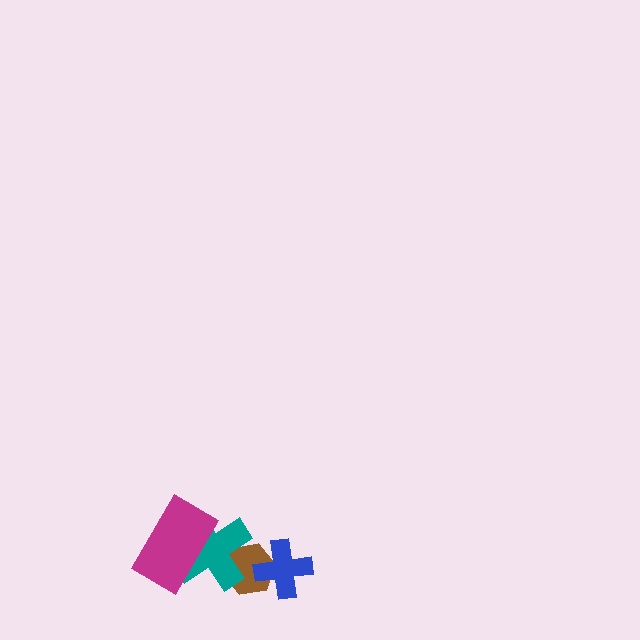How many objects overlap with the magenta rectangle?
1 object overlaps with the magenta rectangle.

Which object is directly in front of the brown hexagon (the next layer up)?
The teal cross is directly in front of the brown hexagon.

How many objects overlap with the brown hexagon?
2 objects overlap with the brown hexagon.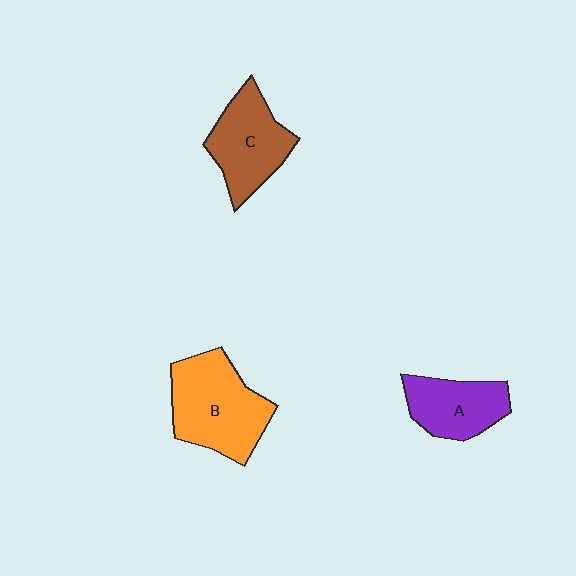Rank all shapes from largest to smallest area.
From largest to smallest: B (orange), C (brown), A (purple).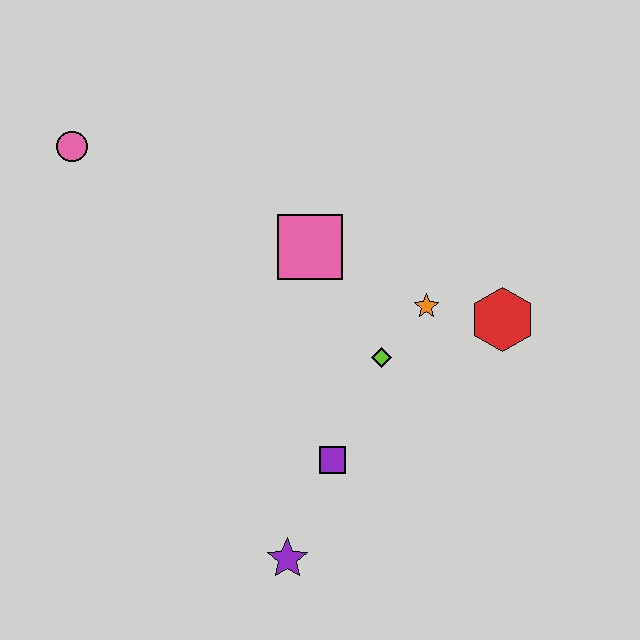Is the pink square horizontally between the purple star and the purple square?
Yes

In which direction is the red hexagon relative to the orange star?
The red hexagon is to the right of the orange star.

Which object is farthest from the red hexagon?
The pink circle is farthest from the red hexagon.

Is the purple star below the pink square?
Yes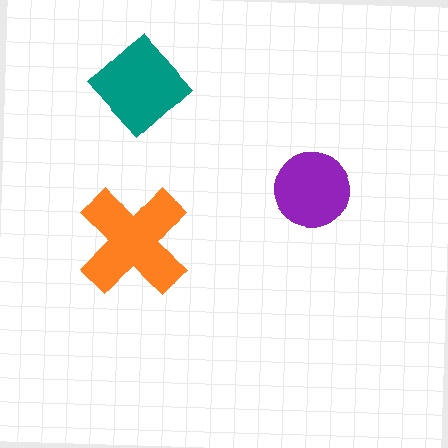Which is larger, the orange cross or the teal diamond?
The orange cross.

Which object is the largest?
The orange cross.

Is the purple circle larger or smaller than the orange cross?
Smaller.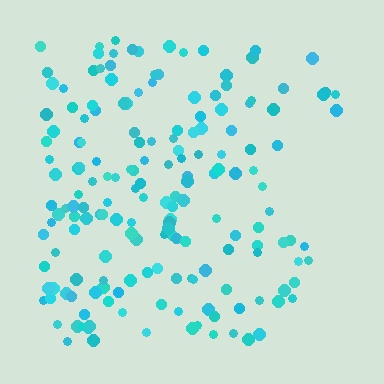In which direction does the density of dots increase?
From right to left, with the left side densest.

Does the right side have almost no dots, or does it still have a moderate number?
Still a moderate number, just noticeably fewer than the left.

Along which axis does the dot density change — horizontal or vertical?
Horizontal.